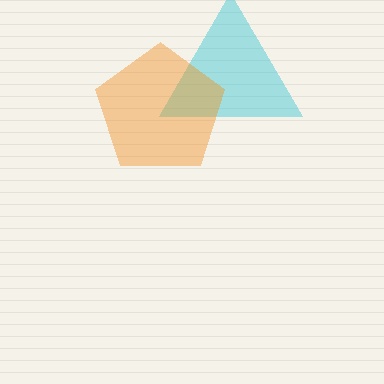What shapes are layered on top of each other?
The layered shapes are: a cyan triangle, an orange pentagon.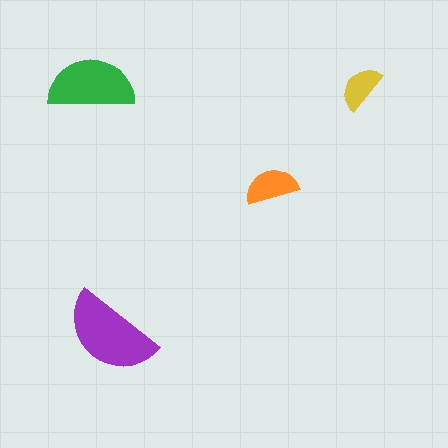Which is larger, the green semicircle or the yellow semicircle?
The green one.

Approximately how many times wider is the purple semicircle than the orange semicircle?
About 2 times wider.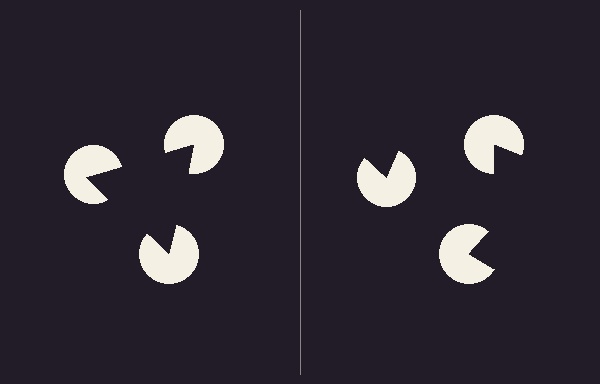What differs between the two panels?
The pac-man discs are positioned identically on both sides; only the wedge orientations differ. On the left they align to a triangle; on the right they are misaligned.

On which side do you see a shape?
An illusory triangle appears on the left side. On the right side the wedge cuts are rotated, so no coherent shape forms.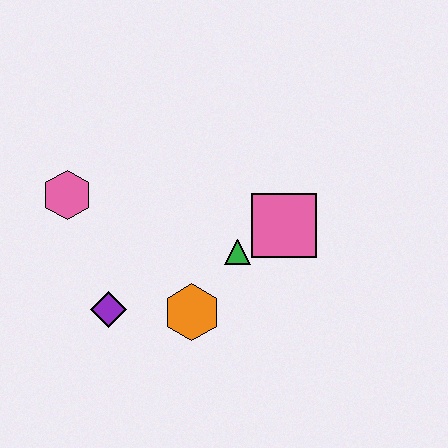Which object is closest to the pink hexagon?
The purple diamond is closest to the pink hexagon.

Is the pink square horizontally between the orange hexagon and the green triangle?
No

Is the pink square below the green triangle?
No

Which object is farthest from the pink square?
The pink hexagon is farthest from the pink square.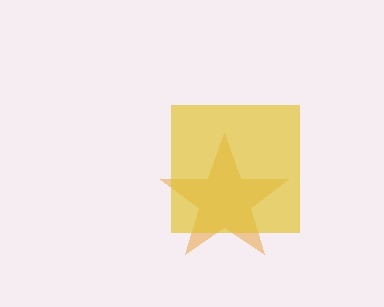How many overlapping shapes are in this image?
There are 2 overlapping shapes in the image.